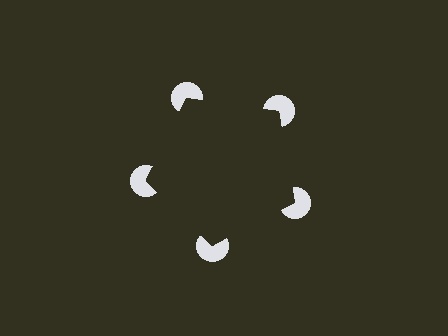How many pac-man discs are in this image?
There are 5 — one at each vertex of the illusory pentagon.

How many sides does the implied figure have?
5 sides.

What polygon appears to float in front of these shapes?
An illusory pentagon — its edges are inferred from the aligned wedge cuts in the pac-man discs, not physically drawn.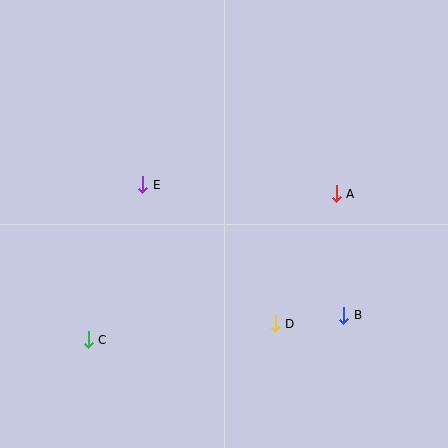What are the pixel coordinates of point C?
Point C is at (88, 340).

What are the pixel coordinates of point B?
Point B is at (344, 315).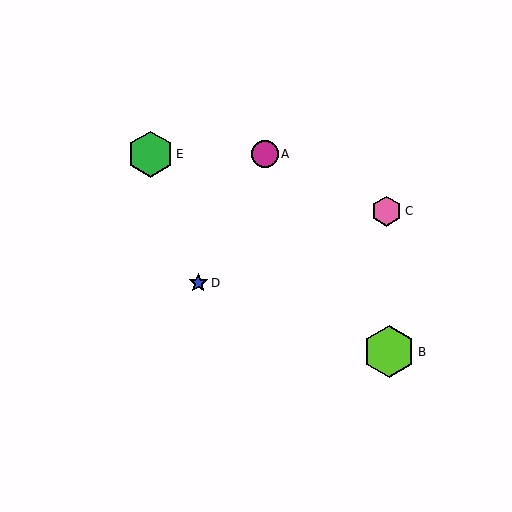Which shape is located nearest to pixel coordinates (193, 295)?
The blue star (labeled D) at (198, 283) is nearest to that location.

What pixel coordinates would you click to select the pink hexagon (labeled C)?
Click at (387, 211) to select the pink hexagon C.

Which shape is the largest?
The lime hexagon (labeled B) is the largest.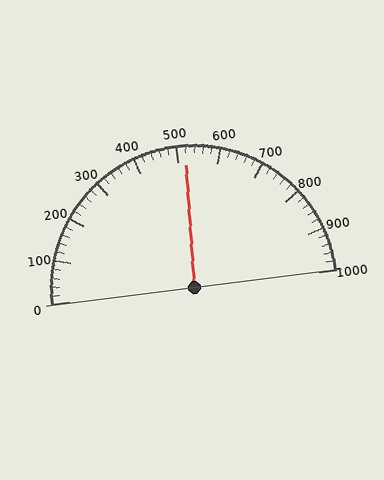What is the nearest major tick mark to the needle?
The nearest major tick mark is 500.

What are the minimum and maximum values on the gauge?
The gauge ranges from 0 to 1000.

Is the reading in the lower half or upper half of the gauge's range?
The reading is in the upper half of the range (0 to 1000).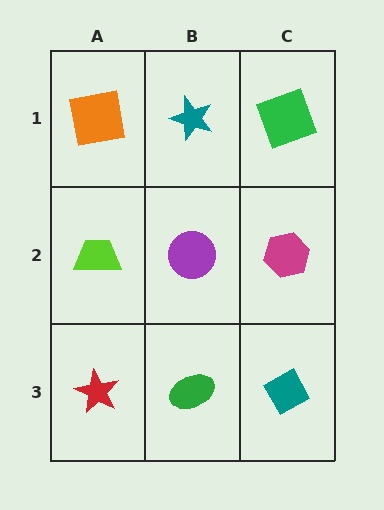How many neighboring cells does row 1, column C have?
2.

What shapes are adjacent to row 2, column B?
A teal star (row 1, column B), a green ellipse (row 3, column B), a lime trapezoid (row 2, column A), a magenta hexagon (row 2, column C).